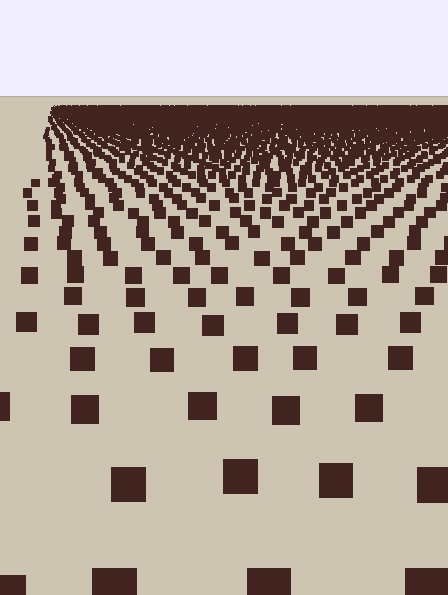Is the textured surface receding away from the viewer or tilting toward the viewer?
The surface is receding away from the viewer. Texture elements get smaller and denser toward the top.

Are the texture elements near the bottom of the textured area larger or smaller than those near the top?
Larger. Near the bottom, elements are closer to the viewer and appear at a bigger on-screen size.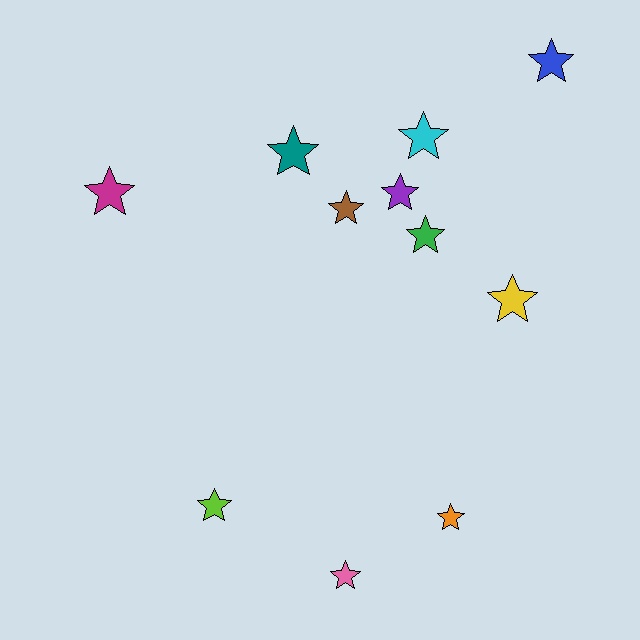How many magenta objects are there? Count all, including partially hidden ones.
There is 1 magenta object.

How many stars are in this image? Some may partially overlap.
There are 11 stars.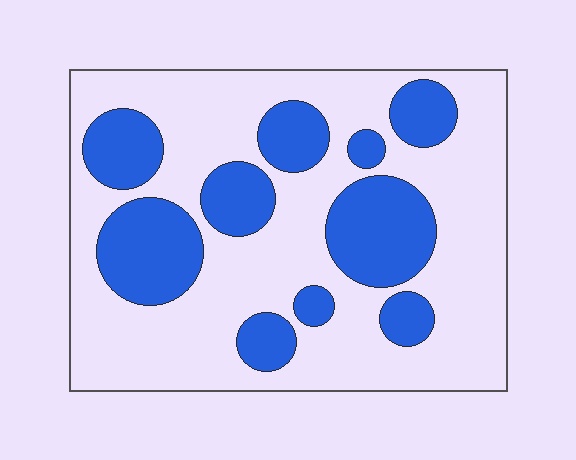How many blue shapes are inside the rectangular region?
10.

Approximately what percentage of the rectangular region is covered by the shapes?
Approximately 30%.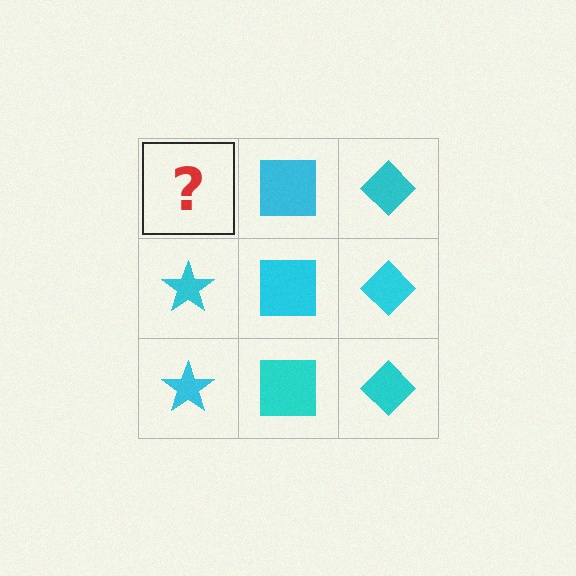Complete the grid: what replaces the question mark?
The question mark should be replaced with a cyan star.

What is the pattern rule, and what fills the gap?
The rule is that each column has a consistent shape. The gap should be filled with a cyan star.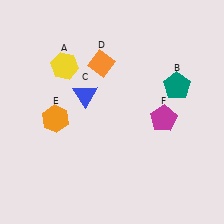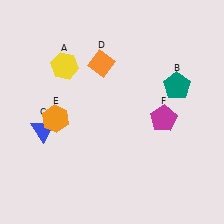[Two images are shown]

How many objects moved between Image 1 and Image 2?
1 object moved between the two images.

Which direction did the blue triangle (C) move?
The blue triangle (C) moved left.